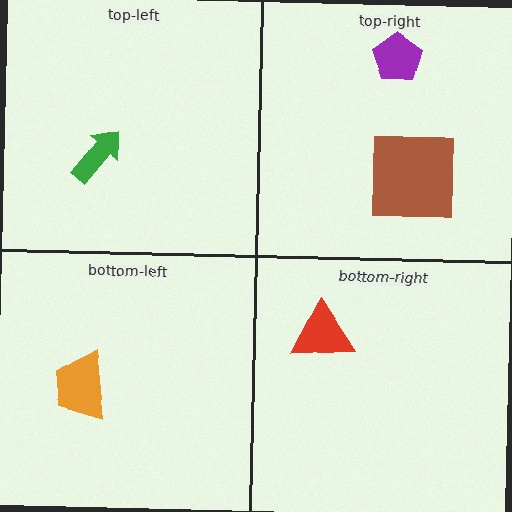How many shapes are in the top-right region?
2.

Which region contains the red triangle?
The bottom-right region.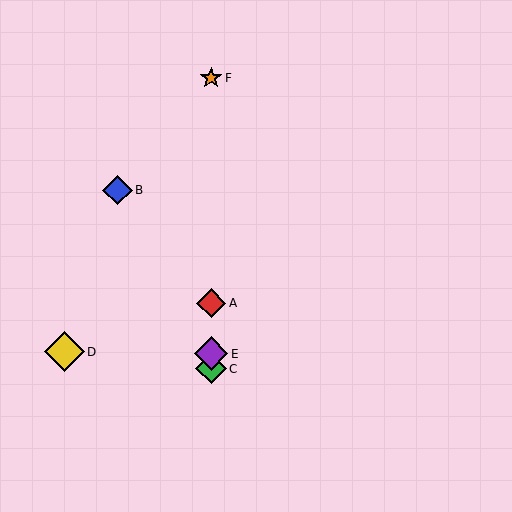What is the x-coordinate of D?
Object D is at x≈64.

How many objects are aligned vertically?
4 objects (A, C, E, F) are aligned vertically.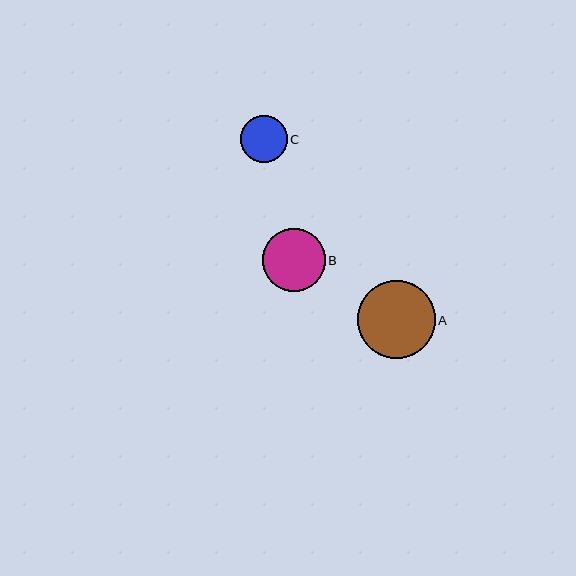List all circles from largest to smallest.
From largest to smallest: A, B, C.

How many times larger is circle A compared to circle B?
Circle A is approximately 1.2 times the size of circle B.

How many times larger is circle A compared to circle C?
Circle A is approximately 1.6 times the size of circle C.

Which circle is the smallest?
Circle C is the smallest with a size of approximately 47 pixels.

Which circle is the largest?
Circle A is the largest with a size of approximately 77 pixels.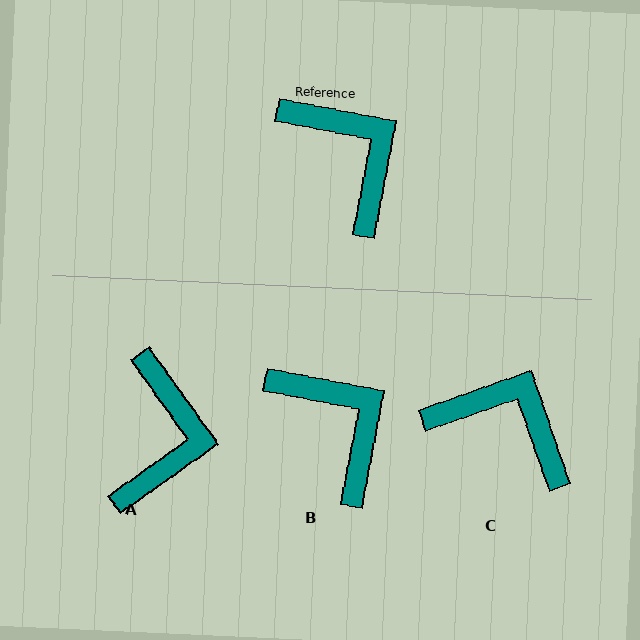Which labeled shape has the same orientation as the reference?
B.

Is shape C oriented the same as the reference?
No, it is off by about 30 degrees.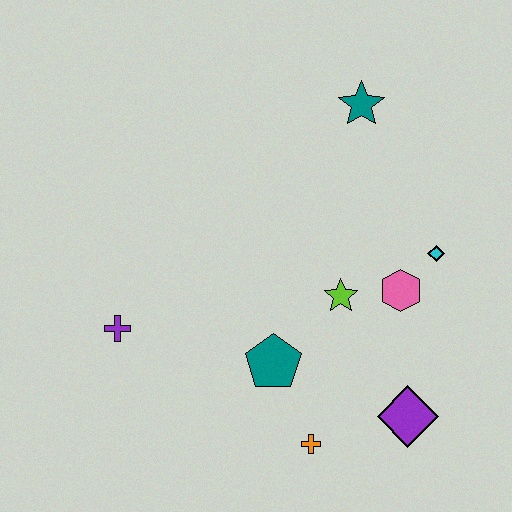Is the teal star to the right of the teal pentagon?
Yes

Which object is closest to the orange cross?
The teal pentagon is closest to the orange cross.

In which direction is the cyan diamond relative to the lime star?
The cyan diamond is to the right of the lime star.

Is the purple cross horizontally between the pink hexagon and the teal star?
No